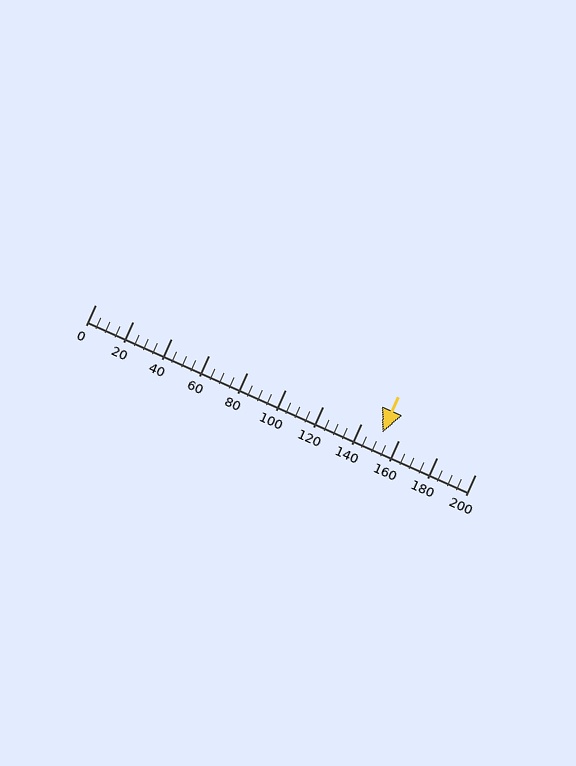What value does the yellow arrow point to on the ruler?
The yellow arrow points to approximately 151.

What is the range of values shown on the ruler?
The ruler shows values from 0 to 200.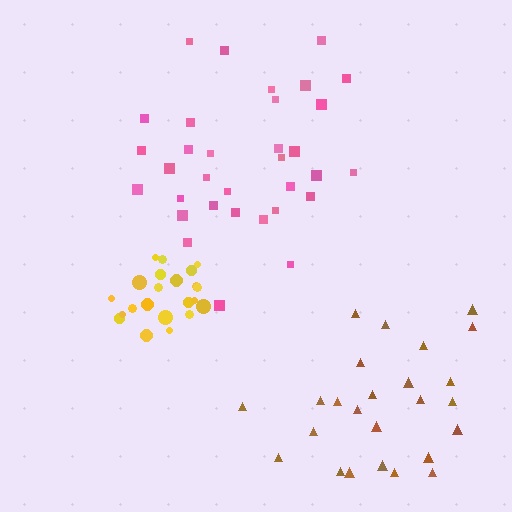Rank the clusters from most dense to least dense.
yellow, pink, brown.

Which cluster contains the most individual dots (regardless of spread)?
Pink (33).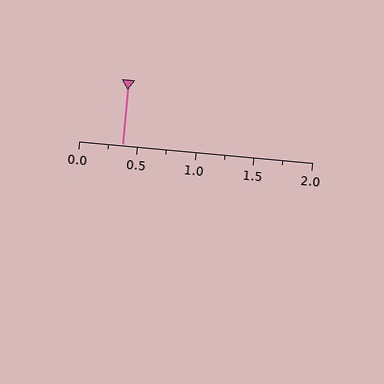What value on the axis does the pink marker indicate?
The marker indicates approximately 0.38.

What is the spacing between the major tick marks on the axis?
The major ticks are spaced 0.5 apart.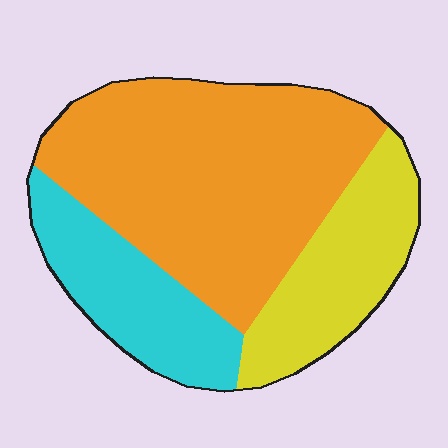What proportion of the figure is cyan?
Cyan covers 21% of the figure.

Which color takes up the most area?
Orange, at roughly 55%.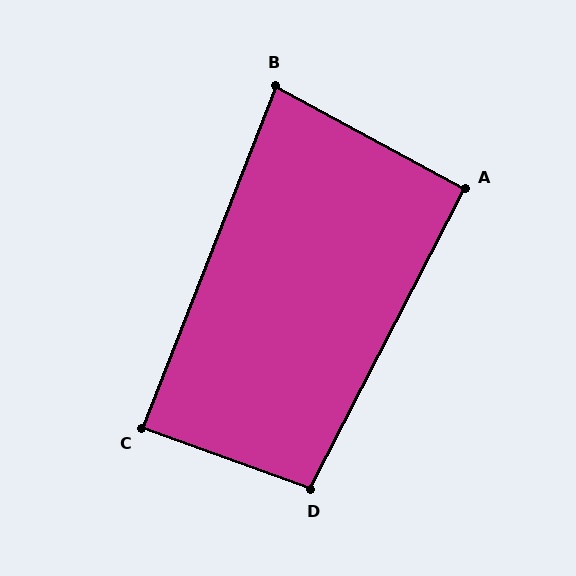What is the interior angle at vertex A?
Approximately 91 degrees (approximately right).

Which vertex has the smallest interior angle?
B, at approximately 83 degrees.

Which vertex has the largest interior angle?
D, at approximately 97 degrees.